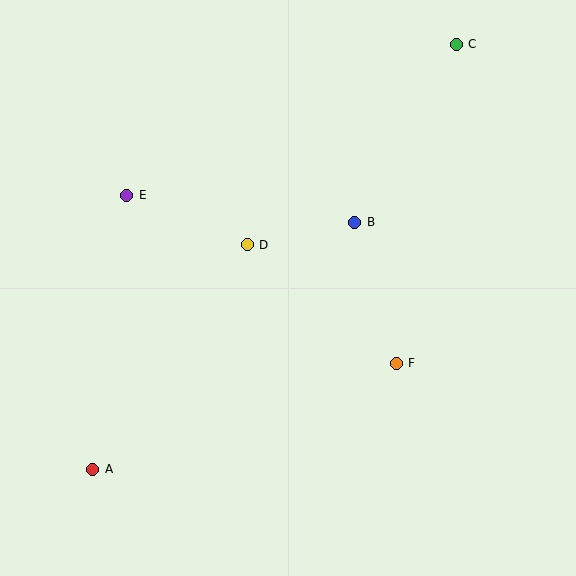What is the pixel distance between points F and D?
The distance between F and D is 190 pixels.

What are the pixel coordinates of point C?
Point C is at (456, 44).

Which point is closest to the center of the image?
Point D at (247, 245) is closest to the center.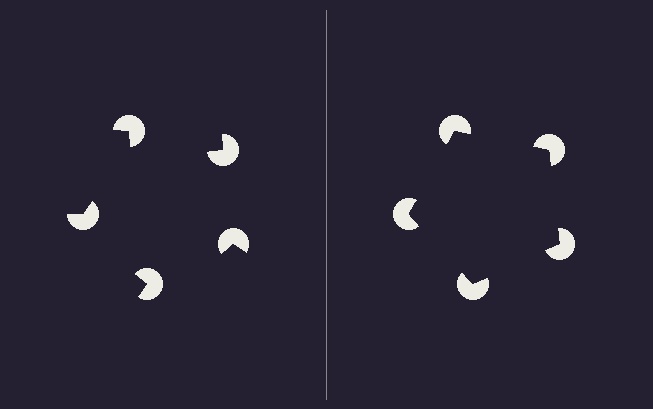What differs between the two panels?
The pac-man discs are positioned identically on both sides; only the wedge orientations differ. On the right they align to a pentagon; on the left they are misaligned.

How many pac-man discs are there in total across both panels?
10 — 5 on each side.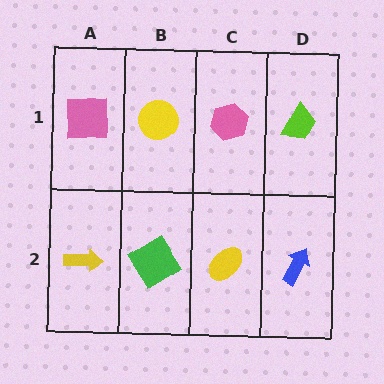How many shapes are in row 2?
4 shapes.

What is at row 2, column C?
A yellow ellipse.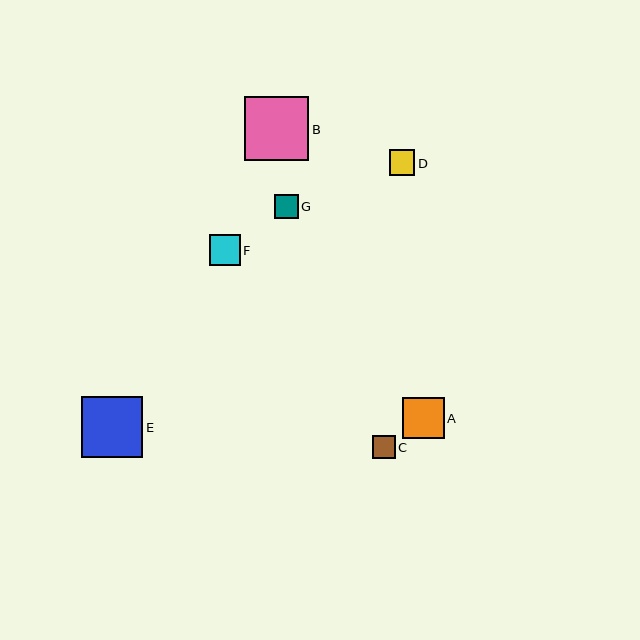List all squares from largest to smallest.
From largest to smallest: B, E, A, F, D, G, C.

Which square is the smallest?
Square C is the smallest with a size of approximately 22 pixels.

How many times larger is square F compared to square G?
Square F is approximately 1.3 times the size of square G.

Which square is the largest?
Square B is the largest with a size of approximately 64 pixels.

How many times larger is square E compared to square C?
Square E is approximately 2.7 times the size of square C.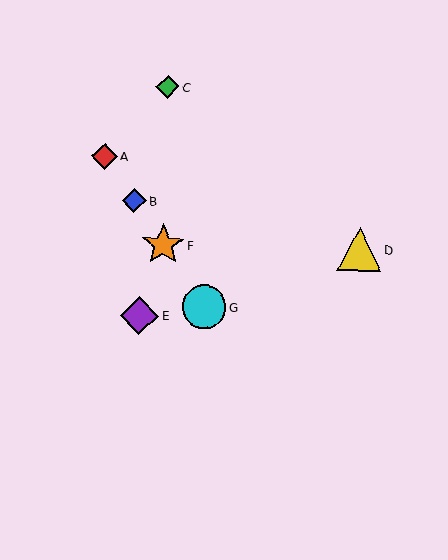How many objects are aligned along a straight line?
4 objects (A, B, F, G) are aligned along a straight line.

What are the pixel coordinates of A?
Object A is at (105, 156).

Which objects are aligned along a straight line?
Objects A, B, F, G are aligned along a straight line.